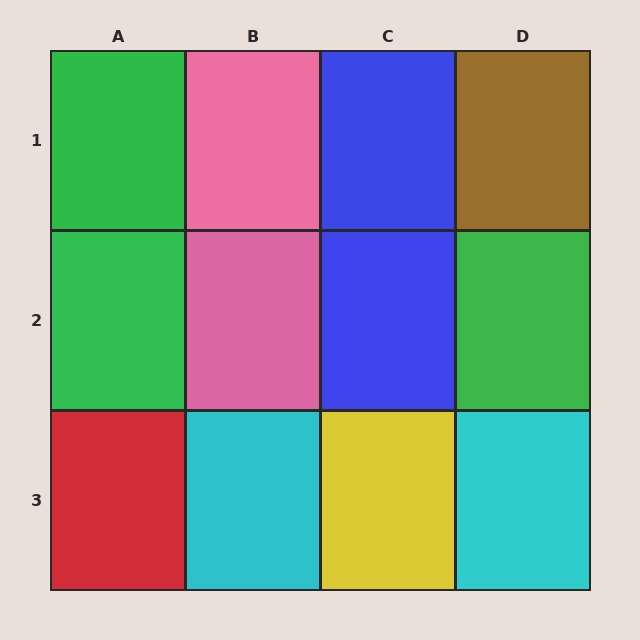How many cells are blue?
2 cells are blue.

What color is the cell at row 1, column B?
Pink.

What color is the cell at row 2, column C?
Blue.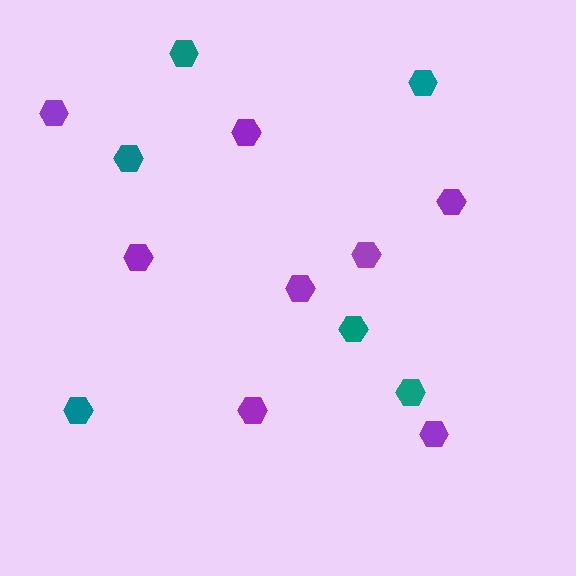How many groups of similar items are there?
There are 2 groups: one group of purple hexagons (8) and one group of teal hexagons (6).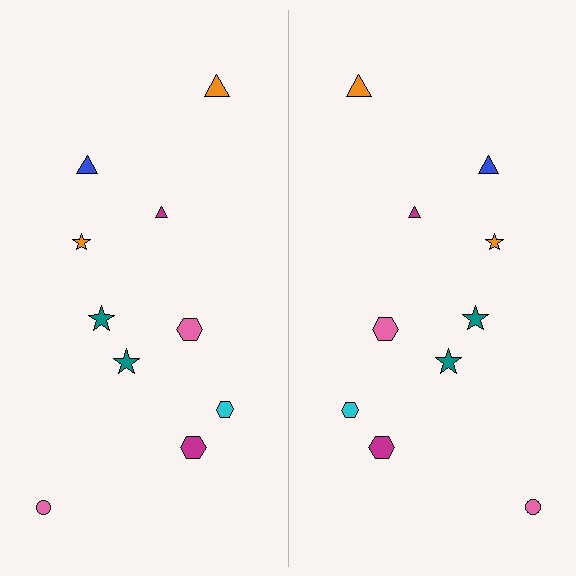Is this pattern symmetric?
Yes, this pattern has bilateral (reflection) symmetry.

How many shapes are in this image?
There are 20 shapes in this image.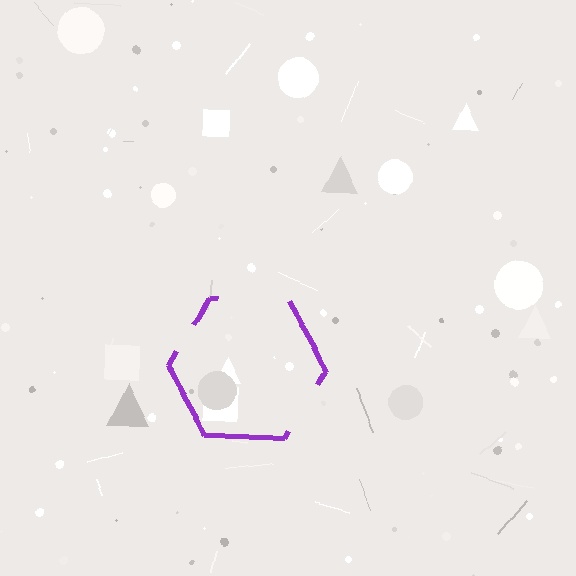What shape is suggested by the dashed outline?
The dashed outline suggests a hexagon.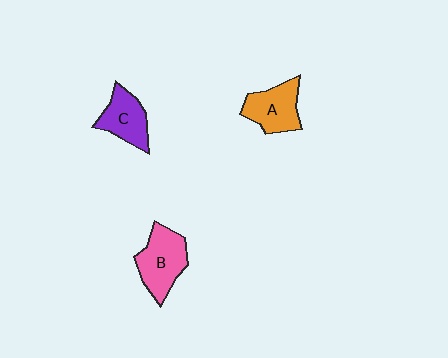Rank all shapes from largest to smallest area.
From largest to smallest: B (pink), A (orange), C (purple).